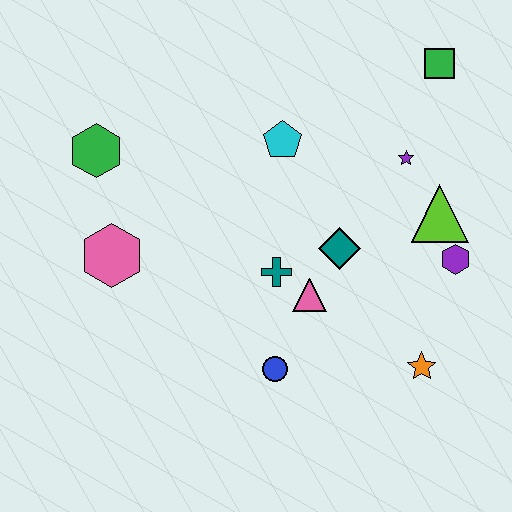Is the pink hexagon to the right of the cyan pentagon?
No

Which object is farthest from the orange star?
The green hexagon is farthest from the orange star.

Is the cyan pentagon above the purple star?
Yes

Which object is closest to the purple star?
The lime triangle is closest to the purple star.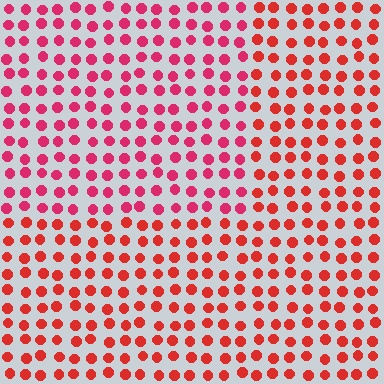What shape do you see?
I see a rectangle.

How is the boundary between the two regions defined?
The boundary is defined purely by a slight shift in hue (about 23 degrees). Spacing, size, and orientation are identical on both sides.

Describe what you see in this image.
The image is filled with small red elements in a uniform arrangement. A rectangle-shaped region is visible where the elements are tinted to a slightly different hue, forming a subtle color boundary.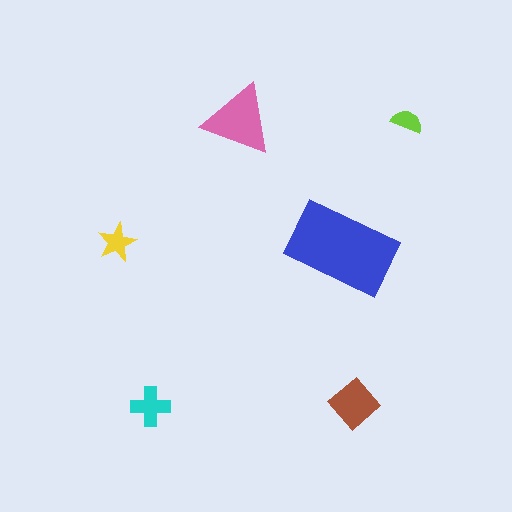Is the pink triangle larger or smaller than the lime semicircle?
Larger.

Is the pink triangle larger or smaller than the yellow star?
Larger.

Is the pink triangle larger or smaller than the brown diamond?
Larger.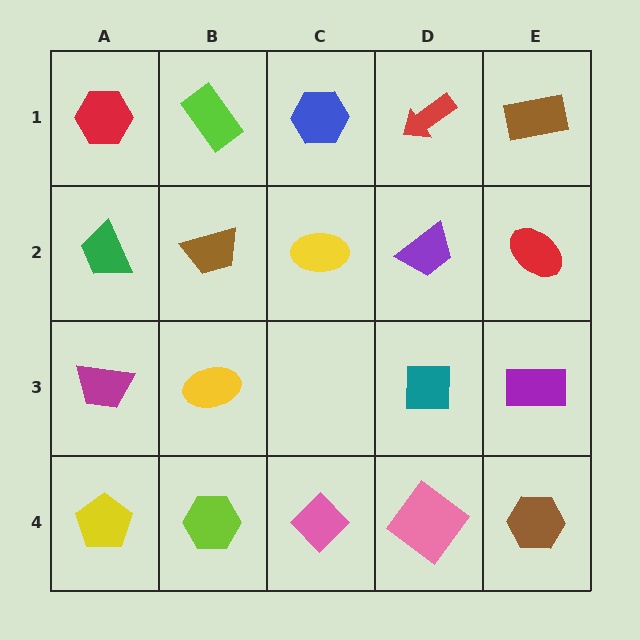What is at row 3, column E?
A purple rectangle.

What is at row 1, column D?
A red arrow.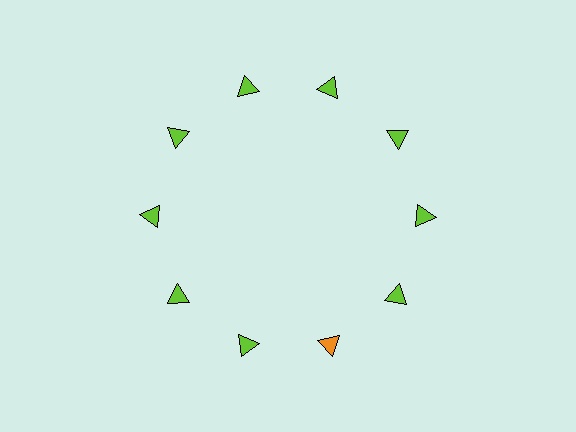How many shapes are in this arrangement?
There are 10 shapes arranged in a ring pattern.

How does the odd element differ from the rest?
It has a different color: orange instead of lime.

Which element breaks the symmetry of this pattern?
The orange triangle at roughly the 5 o'clock position breaks the symmetry. All other shapes are lime triangles.